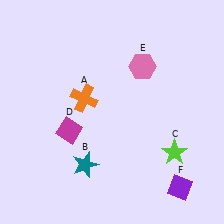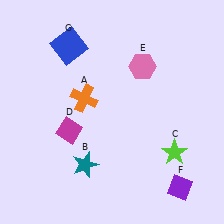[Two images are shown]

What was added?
A blue square (G) was added in Image 2.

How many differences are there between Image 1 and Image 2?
There is 1 difference between the two images.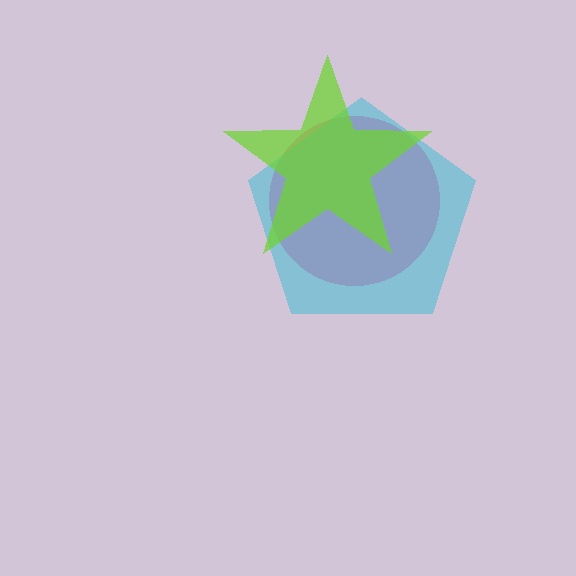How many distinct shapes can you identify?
There are 3 distinct shapes: a pink circle, a cyan pentagon, a lime star.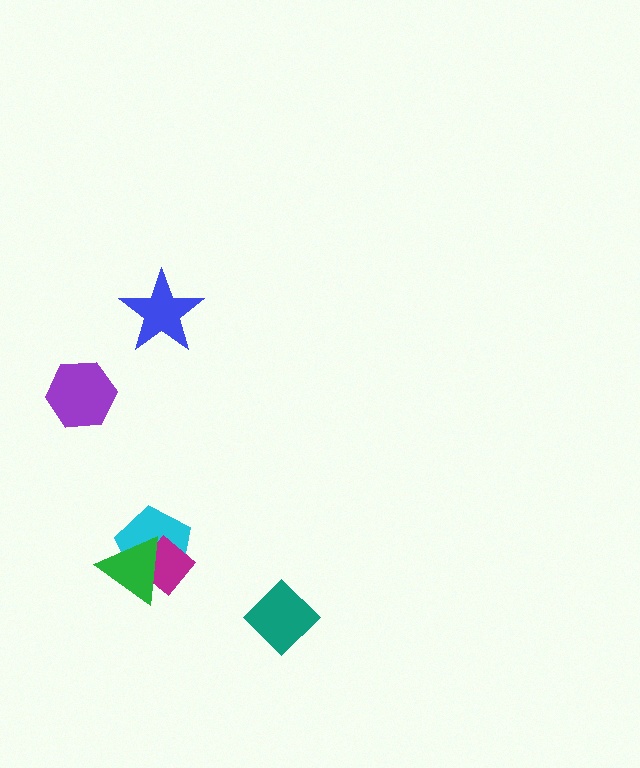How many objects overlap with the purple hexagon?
0 objects overlap with the purple hexagon.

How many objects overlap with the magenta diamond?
2 objects overlap with the magenta diamond.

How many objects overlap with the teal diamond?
0 objects overlap with the teal diamond.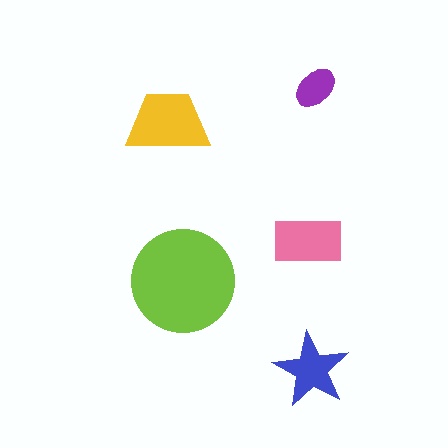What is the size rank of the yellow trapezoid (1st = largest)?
2nd.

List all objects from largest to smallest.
The lime circle, the yellow trapezoid, the pink rectangle, the blue star, the purple ellipse.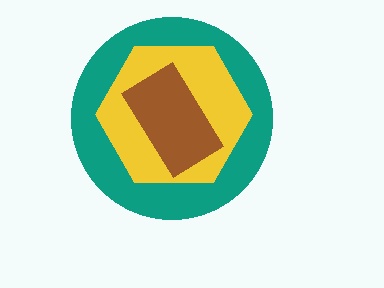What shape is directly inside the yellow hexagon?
The brown rectangle.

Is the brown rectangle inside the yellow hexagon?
Yes.